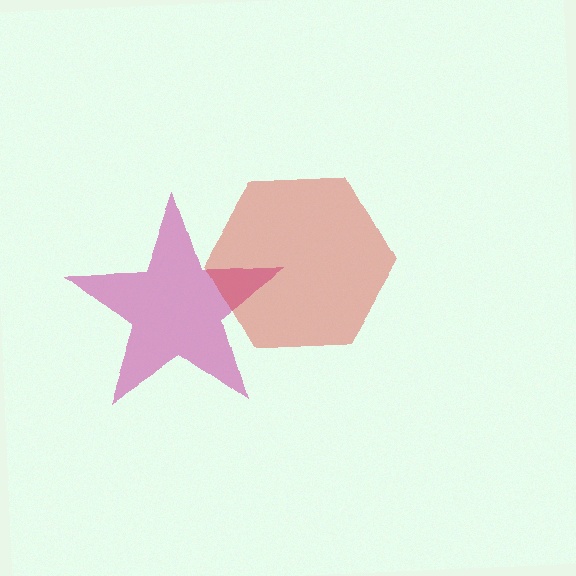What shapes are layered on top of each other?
The layered shapes are: a magenta star, a red hexagon.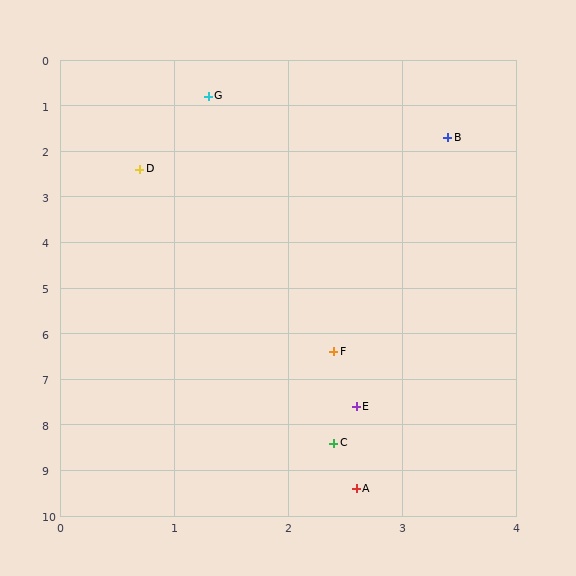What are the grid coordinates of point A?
Point A is at approximately (2.6, 9.4).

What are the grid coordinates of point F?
Point F is at approximately (2.4, 6.4).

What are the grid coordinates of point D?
Point D is at approximately (0.7, 2.4).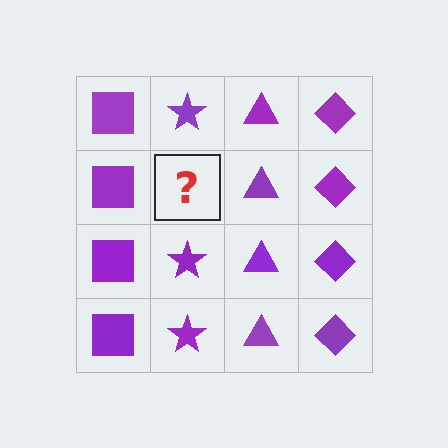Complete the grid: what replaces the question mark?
The question mark should be replaced with a purple star.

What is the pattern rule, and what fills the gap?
The rule is that each column has a consistent shape. The gap should be filled with a purple star.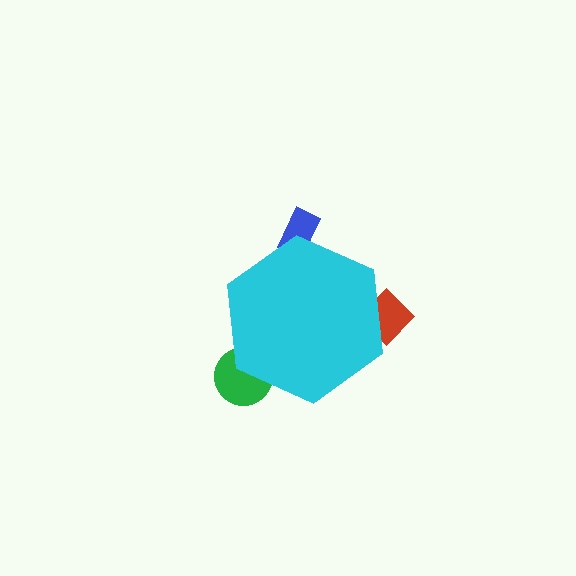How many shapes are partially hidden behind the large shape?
3 shapes are partially hidden.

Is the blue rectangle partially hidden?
Yes, the blue rectangle is partially hidden behind the cyan hexagon.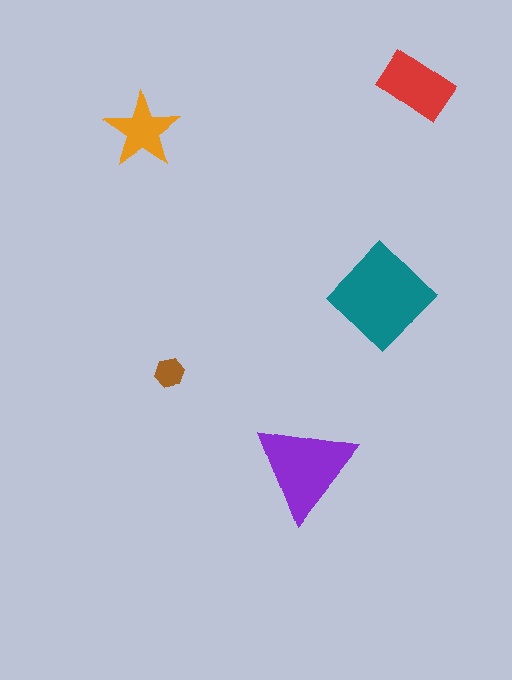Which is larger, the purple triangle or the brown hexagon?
The purple triangle.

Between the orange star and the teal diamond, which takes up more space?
The teal diamond.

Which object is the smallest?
The brown hexagon.